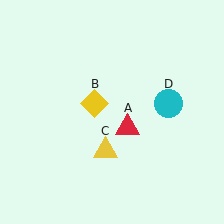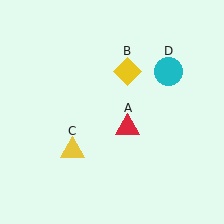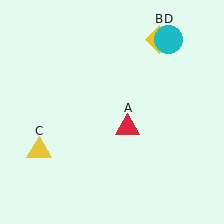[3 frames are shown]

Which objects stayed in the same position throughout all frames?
Red triangle (object A) remained stationary.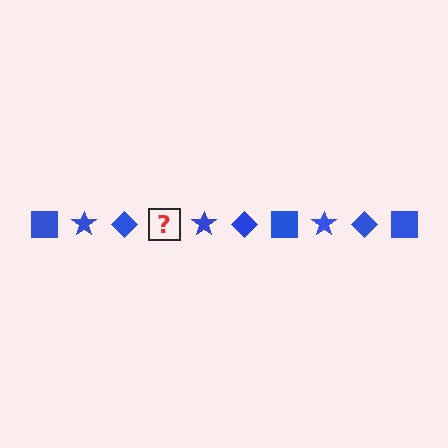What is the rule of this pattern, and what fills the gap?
The rule is that the pattern cycles through square, star, diamond shapes in blue. The gap should be filled with a blue square.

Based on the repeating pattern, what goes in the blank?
The blank should be a blue square.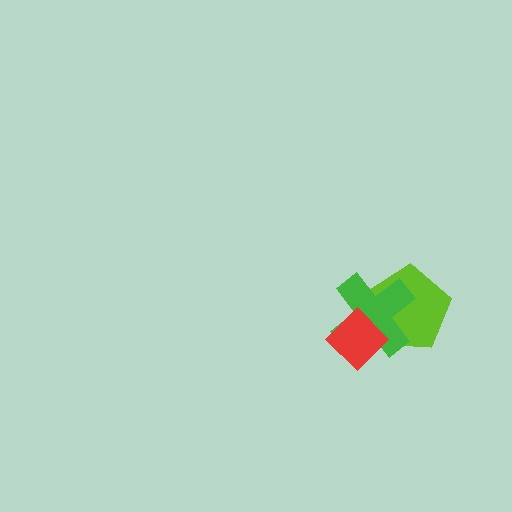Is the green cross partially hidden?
Yes, it is partially covered by another shape.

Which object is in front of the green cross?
The red diamond is in front of the green cross.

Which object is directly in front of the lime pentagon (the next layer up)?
The green cross is directly in front of the lime pentagon.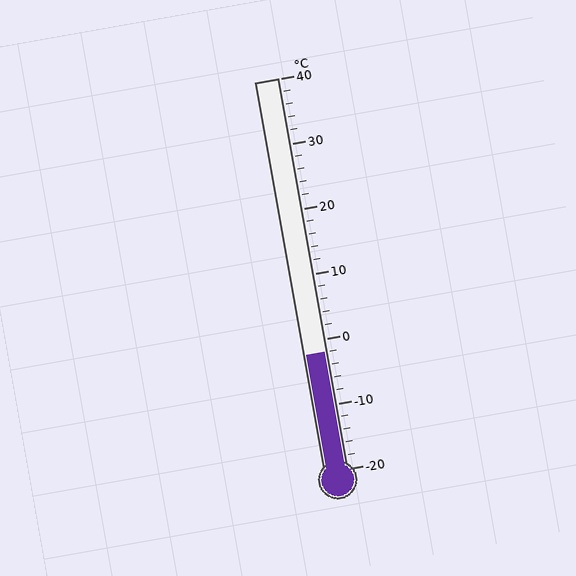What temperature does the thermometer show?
The thermometer shows approximately -2°C.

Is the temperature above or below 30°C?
The temperature is below 30°C.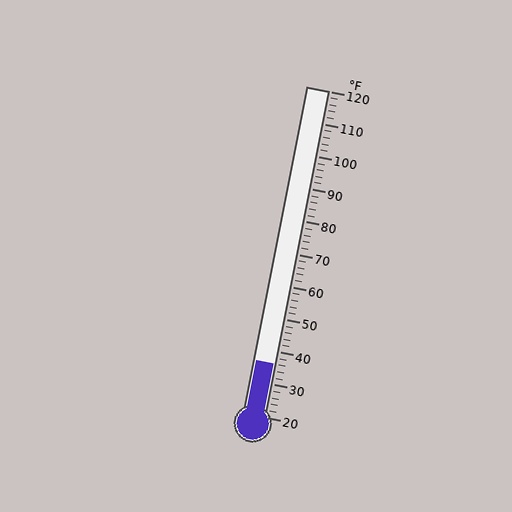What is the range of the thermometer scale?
The thermometer scale ranges from 20°F to 120°F.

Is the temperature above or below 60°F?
The temperature is below 60°F.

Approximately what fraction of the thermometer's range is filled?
The thermometer is filled to approximately 15% of its range.